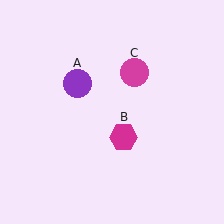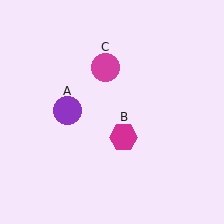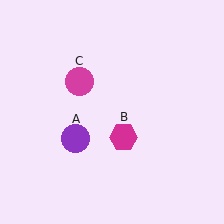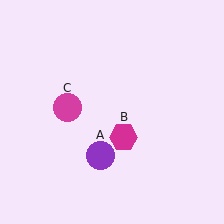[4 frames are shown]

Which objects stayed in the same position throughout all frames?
Magenta hexagon (object B) remained stationary.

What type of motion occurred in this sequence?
The purple circle (object A), magenta circle (object C) rotated counterclockwise around the center of the scene.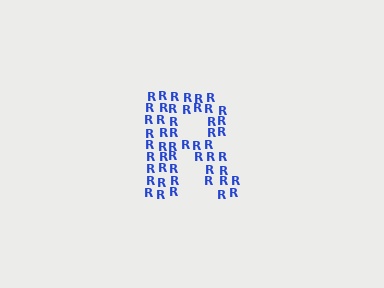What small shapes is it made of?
It is made of small letter R's.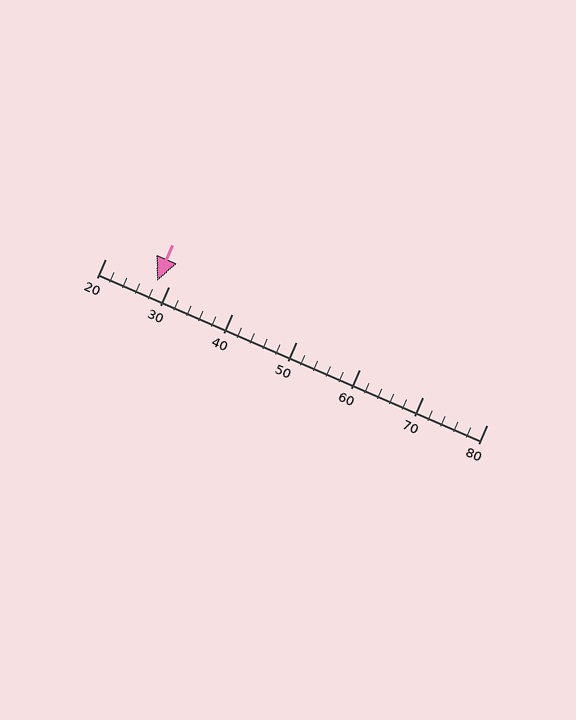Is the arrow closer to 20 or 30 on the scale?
The arrow is closer to 30.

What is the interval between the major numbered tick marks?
The major tick marks are spaced 10 units apart.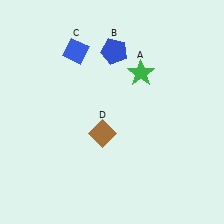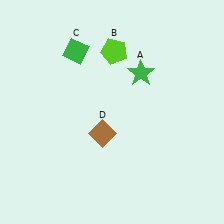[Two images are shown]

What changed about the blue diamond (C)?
In Image 1, C is blue. In Image 2, it changed to green.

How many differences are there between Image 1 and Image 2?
There are 2 differences between the two images.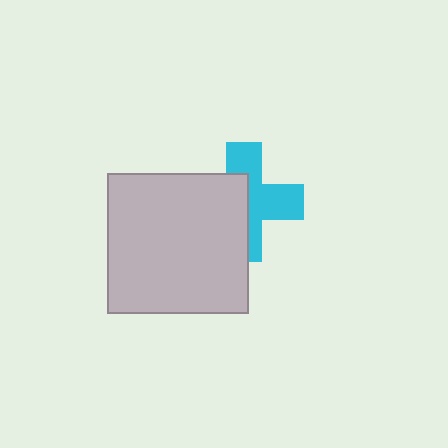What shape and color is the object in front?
The object in front is a light gray rectangle.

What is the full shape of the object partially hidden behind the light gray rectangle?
The partially hidden object is a cyan cross.